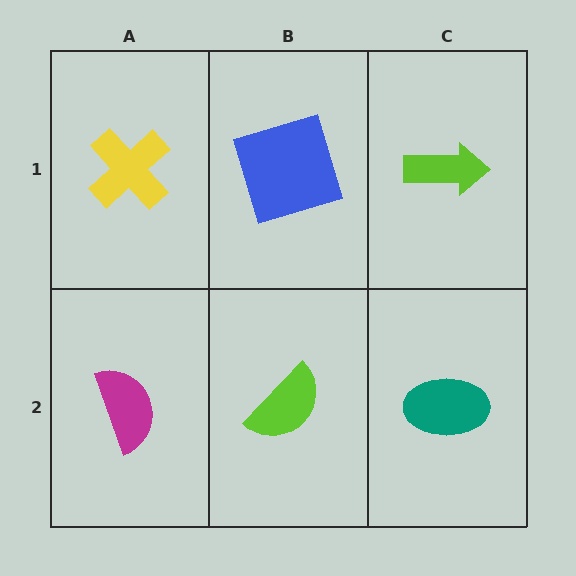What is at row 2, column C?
A teal ellipse.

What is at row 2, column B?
A lime semicircle.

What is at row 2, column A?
A magenta semicircle.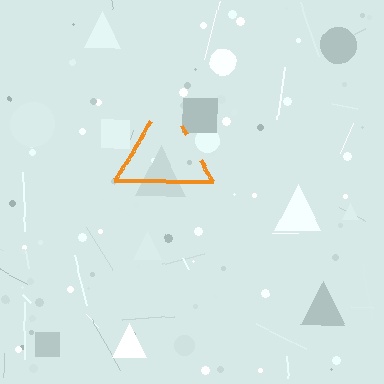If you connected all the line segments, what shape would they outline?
They would outline a triangle.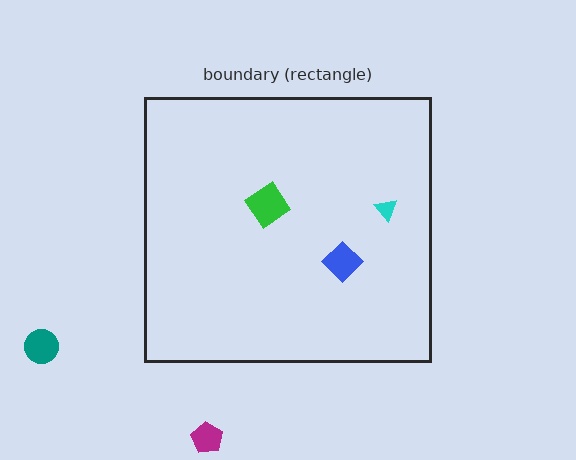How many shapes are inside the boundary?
3 inside, 2 outside.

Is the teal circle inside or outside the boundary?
Outside.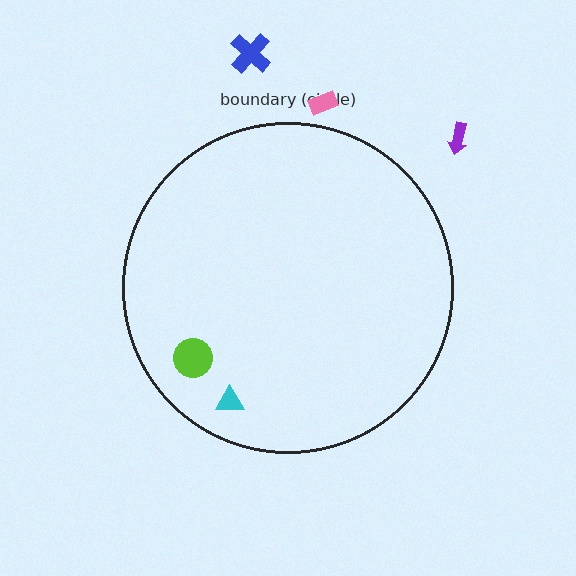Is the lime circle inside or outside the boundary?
Inside.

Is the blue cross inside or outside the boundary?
Outside.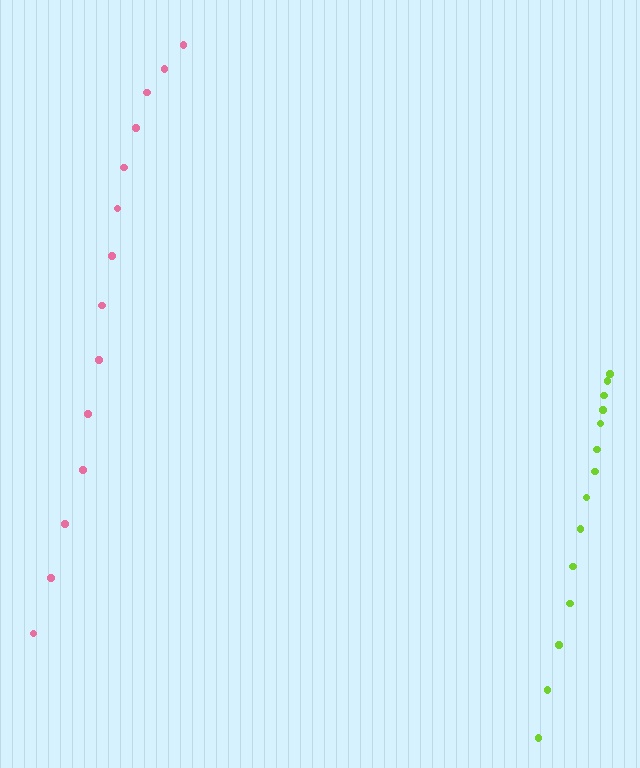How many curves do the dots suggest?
There are 2 distinct paths.